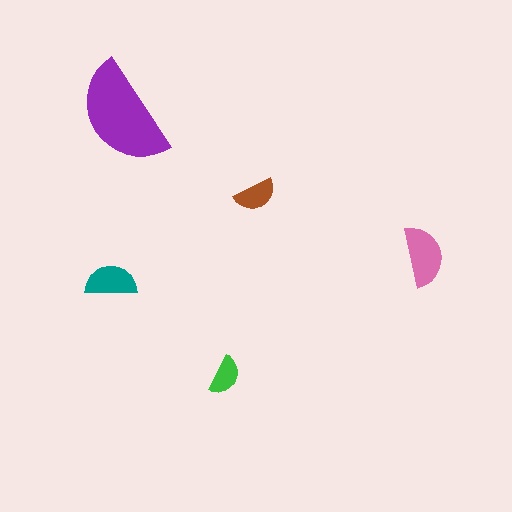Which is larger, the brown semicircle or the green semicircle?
The brown one.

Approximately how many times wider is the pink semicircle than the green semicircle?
About 1.5 times wider.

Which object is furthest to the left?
The teal semicircle is leftmost.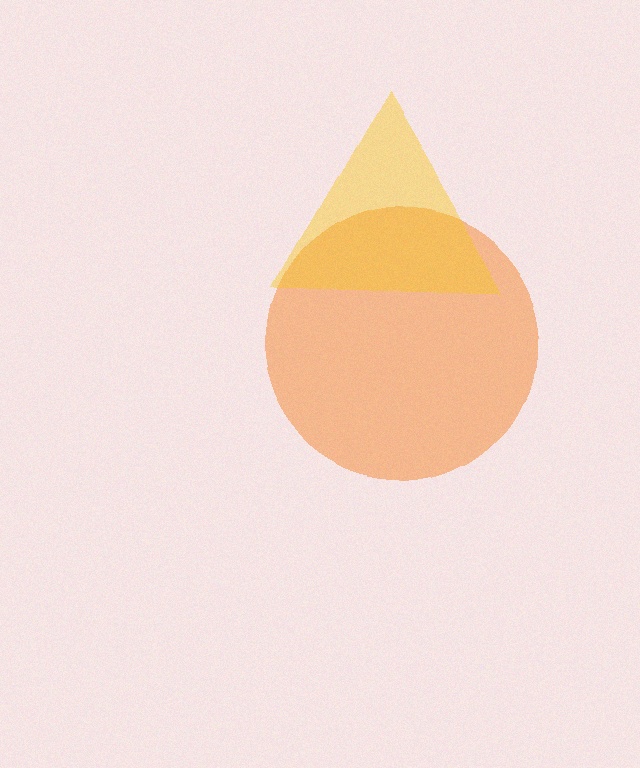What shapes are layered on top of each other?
The layered shapes are: an orange circle, a yellow triangle.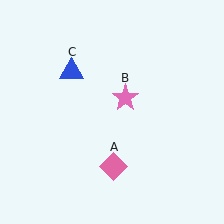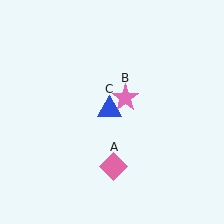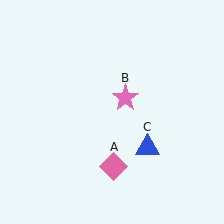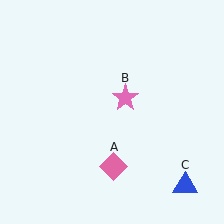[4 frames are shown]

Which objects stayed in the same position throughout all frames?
Pink diamond (object A) and pink star (object B) remained stationary.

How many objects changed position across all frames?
1 object changed position: blue triangle (object C).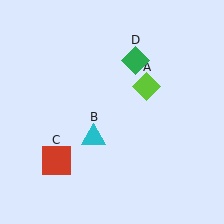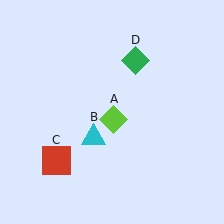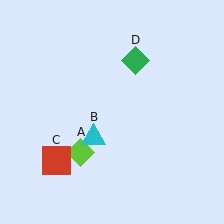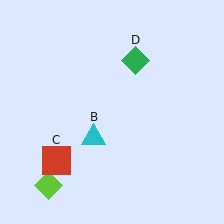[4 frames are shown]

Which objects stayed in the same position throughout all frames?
Cyan triangle (object B) and red square (object C) and green diamond (object D) remained stationary.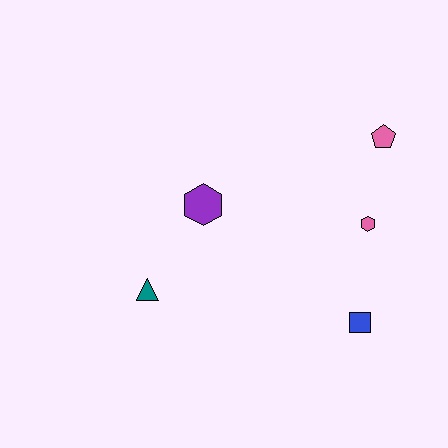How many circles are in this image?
There are no circles.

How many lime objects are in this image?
There are no lime objects.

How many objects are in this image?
There are 5 objects.